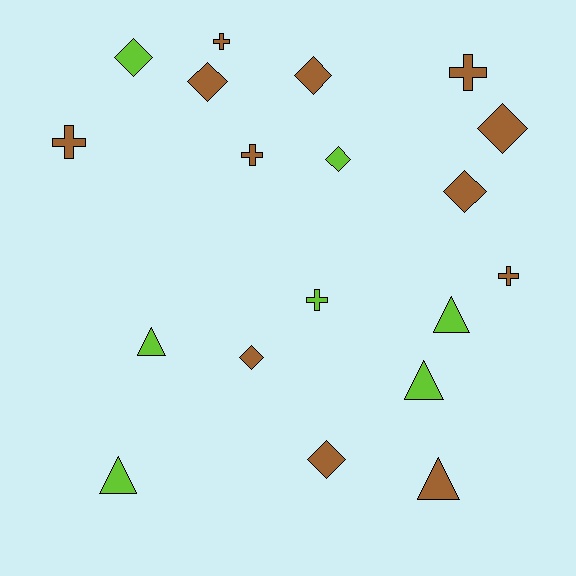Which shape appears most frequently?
Diamond, with 8 objects.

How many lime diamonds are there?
There are 2 lime diamonds.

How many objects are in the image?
There are 19 objects.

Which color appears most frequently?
Brown, with 12 objects.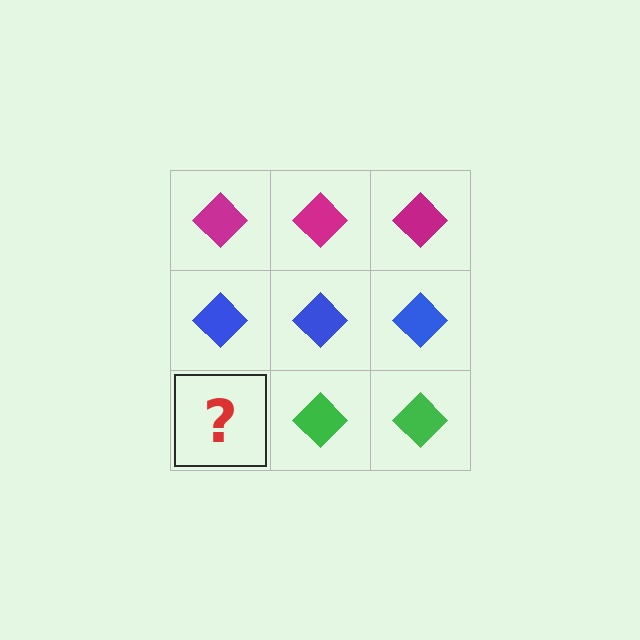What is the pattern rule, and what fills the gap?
The rule is that each row has a consistent color. The gap should be filled with a green diamond.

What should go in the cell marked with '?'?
The missing cell should contain a green diamond.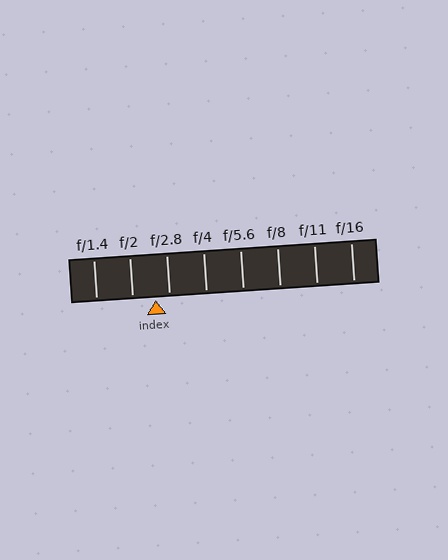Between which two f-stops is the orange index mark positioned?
The index mark is between f/2 and f/2.8.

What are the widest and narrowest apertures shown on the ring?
The widest aperture shown is f/1.4 and the narrowest is f/16.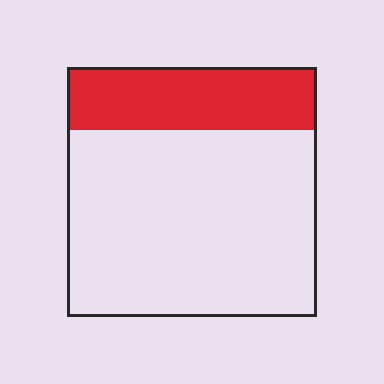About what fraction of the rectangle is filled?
About one quarter (1/4).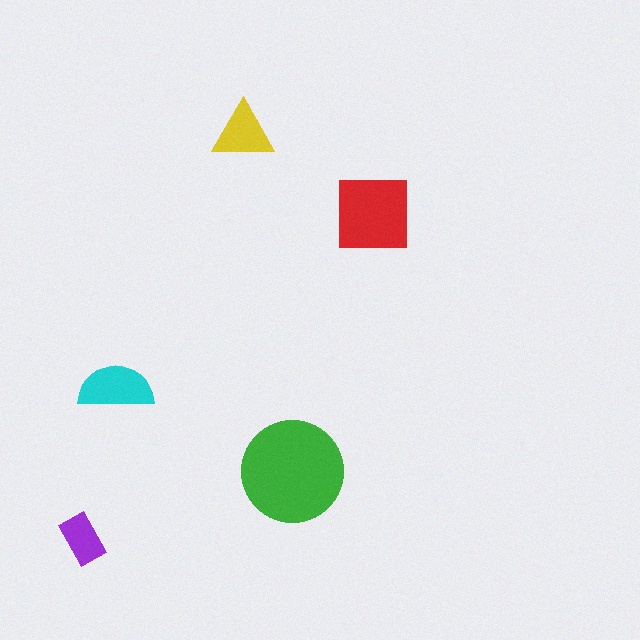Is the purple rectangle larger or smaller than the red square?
Smaller.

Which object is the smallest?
The purple rectangle.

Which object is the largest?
The green circle.